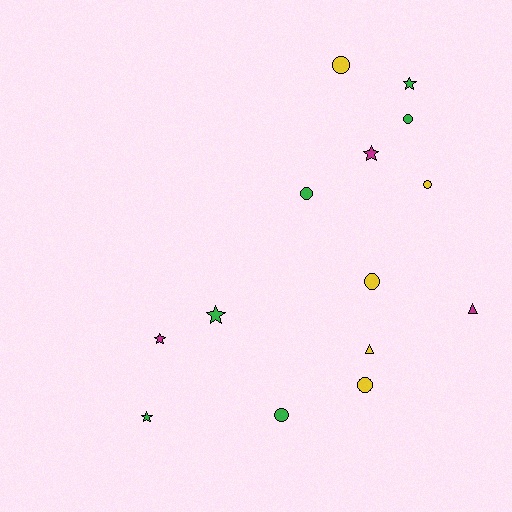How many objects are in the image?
There are 14 objects.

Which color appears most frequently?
Green, with 6 objects.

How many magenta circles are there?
There are no magenta circles.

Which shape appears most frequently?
Circle, with 7 objects.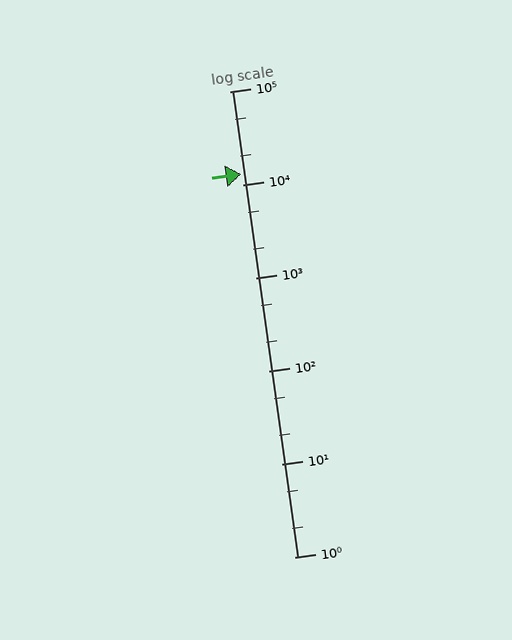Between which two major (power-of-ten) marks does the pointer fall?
The pointer is between 10000 and 100000.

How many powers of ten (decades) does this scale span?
The scale spans 5 decades, from 1 to 100000.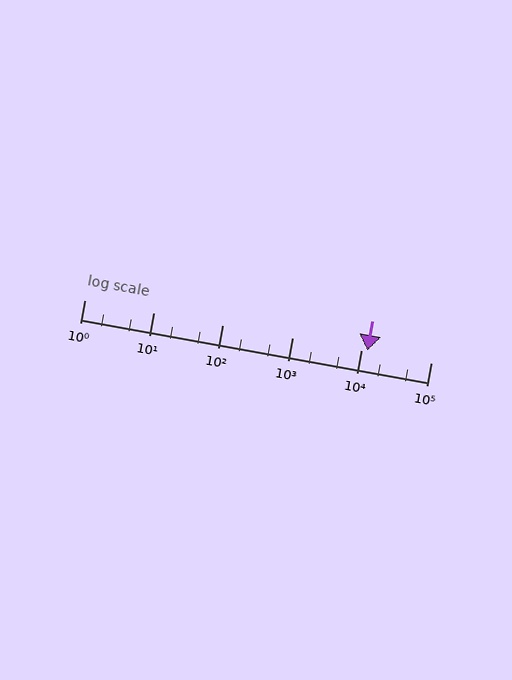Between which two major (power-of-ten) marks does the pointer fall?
The pointer is between 10000 and 100000.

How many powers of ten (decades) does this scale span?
The scale spans 5 decades, from 1 to 100000.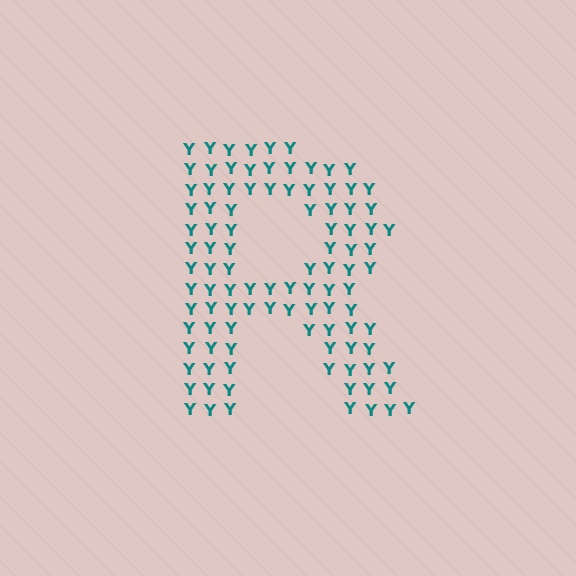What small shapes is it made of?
It is made of small letter Y's.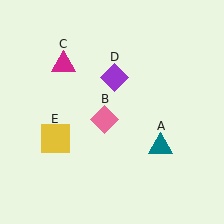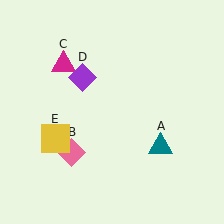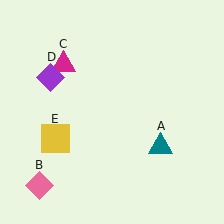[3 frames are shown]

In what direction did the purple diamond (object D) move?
The purple diamond (object D) moved left.